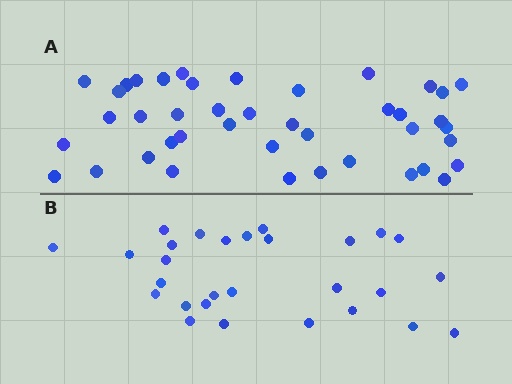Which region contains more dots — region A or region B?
Region A (the top region) has more dots.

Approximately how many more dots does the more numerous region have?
Region A has approximately 15 more dots than region B.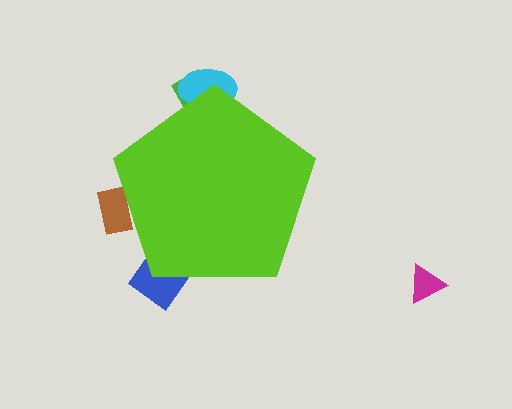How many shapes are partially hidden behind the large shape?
4 shapes are partially hidden.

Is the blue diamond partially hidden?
Yes, the blue diamond is partially hidden behind the lime pentagon.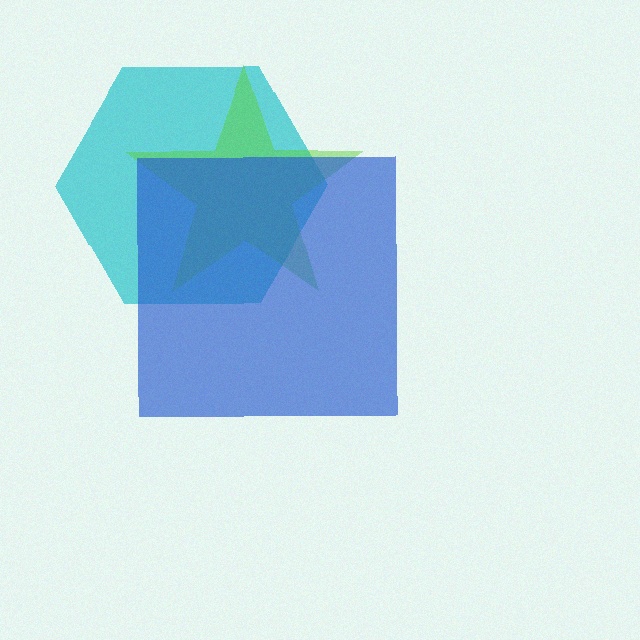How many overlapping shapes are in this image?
There are 3 overlapping shapes in the image.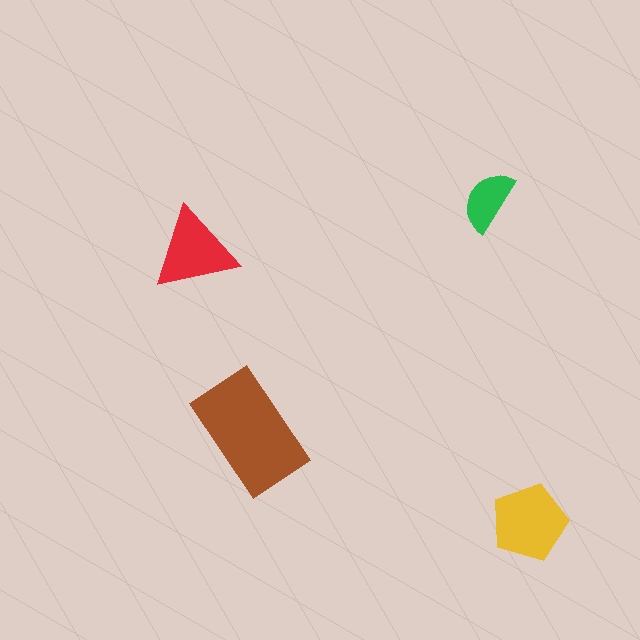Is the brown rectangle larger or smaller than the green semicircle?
Larger.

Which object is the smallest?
The green semicircle.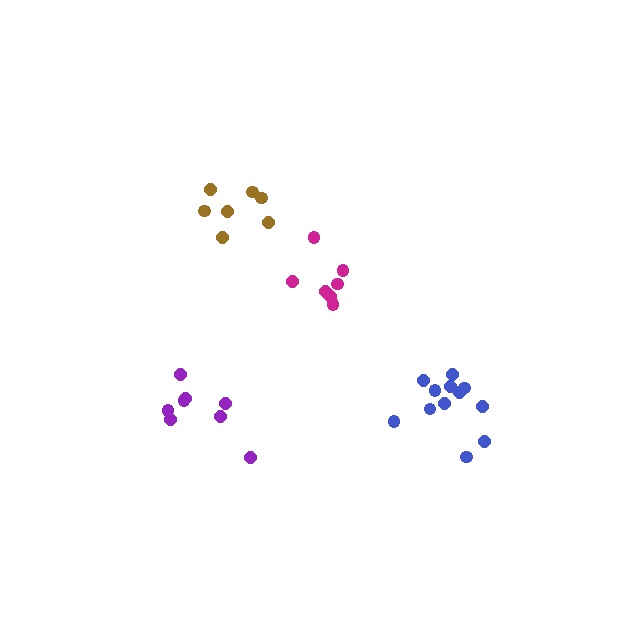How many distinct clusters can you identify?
There are 4 distinct clusters.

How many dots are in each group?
Group 1: 8 dots, Group 2: 12 dots, Group 3: 7 dots, Group 4: 7 dots (34 total).